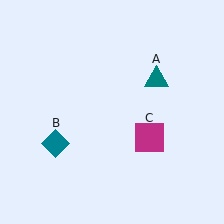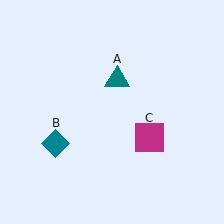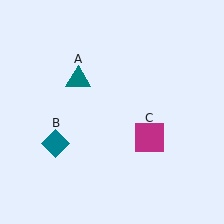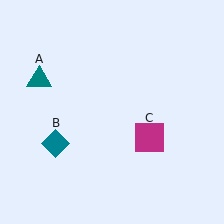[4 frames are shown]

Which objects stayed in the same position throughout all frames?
Teal diamond (object B) and magenta square (object C) remained stationary.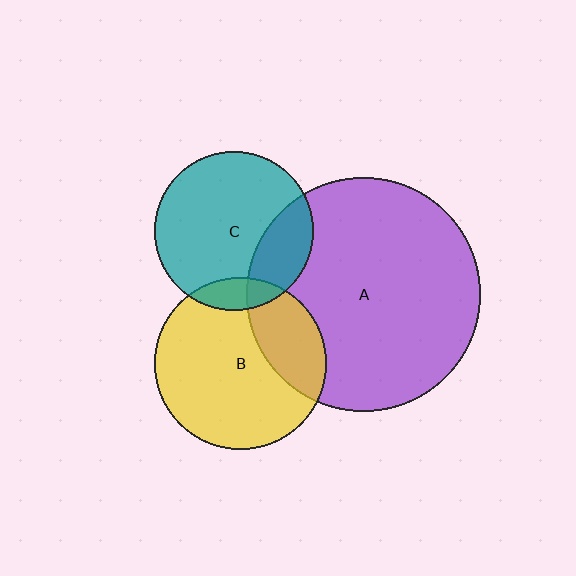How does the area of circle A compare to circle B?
Approximately 1.8 times.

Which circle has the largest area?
Circle A (purple).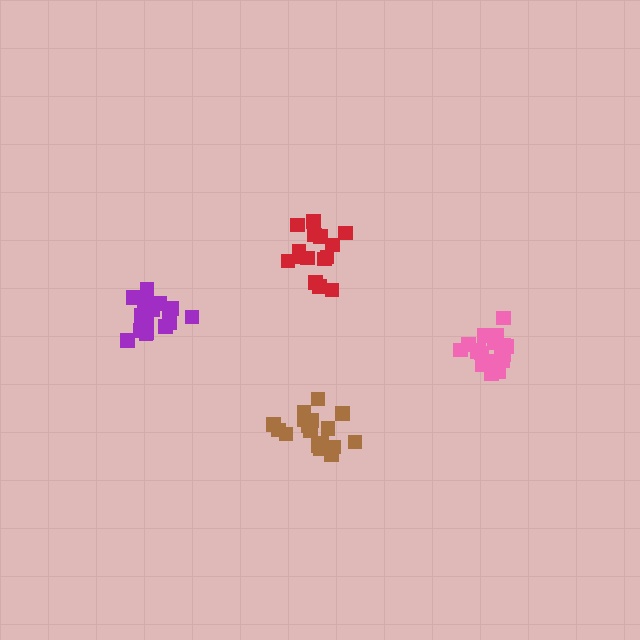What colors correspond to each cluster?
The clusters are colored: pink, red, brown, purple.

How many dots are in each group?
Group 1: 20 dots, Group 2: 15 dots, Group 3: 17 dots, Group 4: 20 dots (72 total).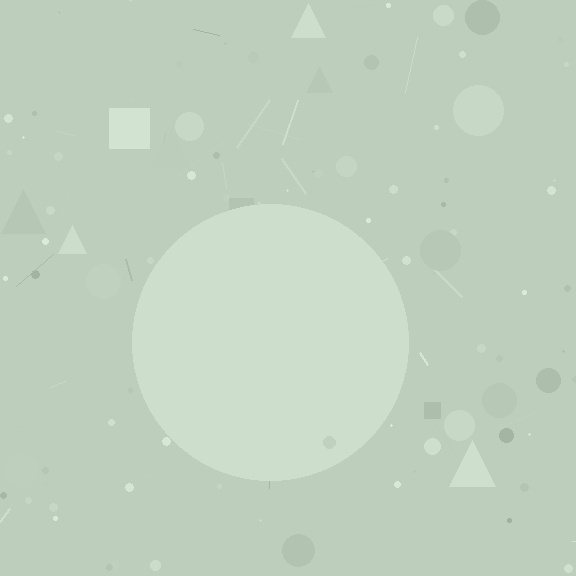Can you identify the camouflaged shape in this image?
The camouflaged shape is a circle.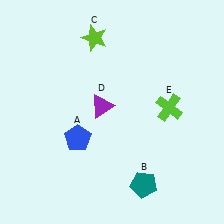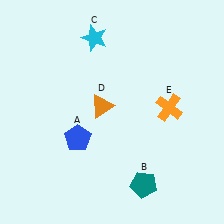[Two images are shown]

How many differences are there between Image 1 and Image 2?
There are 3 differences between the two images.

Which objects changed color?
C changed from lime to cyan. D changed from purple to orange. E changed from lime to orange.